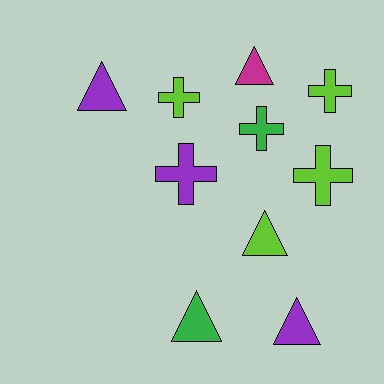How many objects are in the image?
There are 10 objects.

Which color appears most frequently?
Lime, with 4 objects.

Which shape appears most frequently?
Triangle, with 5 objects.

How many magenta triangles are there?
There is 1 magenta triangle.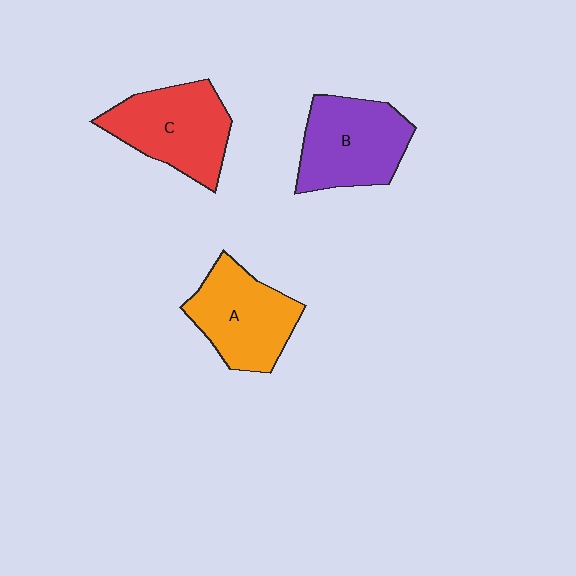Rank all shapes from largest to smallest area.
From largest to smallest: C (red), B (purple), A (orange).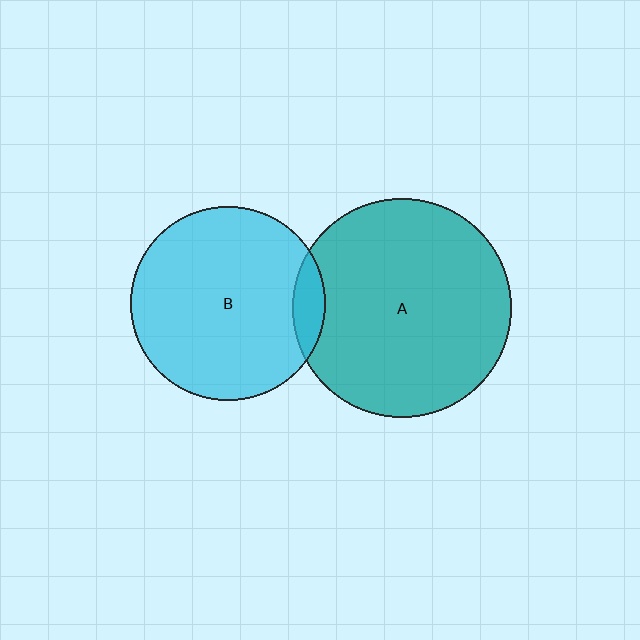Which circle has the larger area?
Circle A (teal).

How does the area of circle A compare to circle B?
Approximately 1.3 times.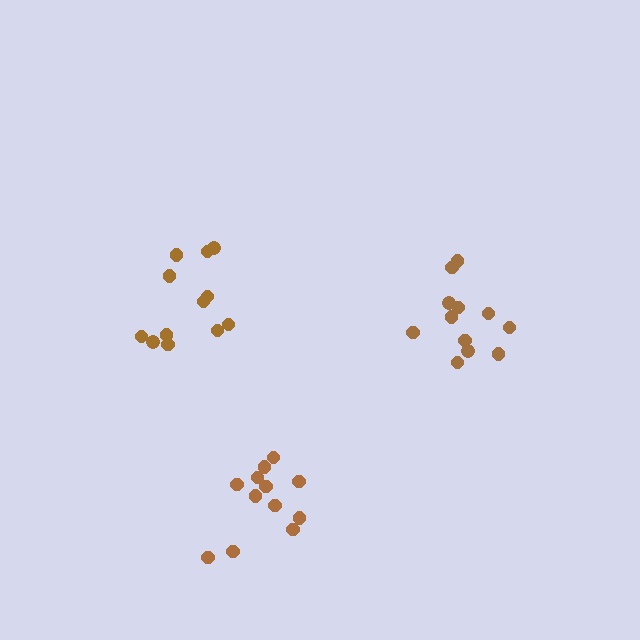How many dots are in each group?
Group 1: 12 dots, Group 2: 12 dots, Group 3: 12 dots (36 total).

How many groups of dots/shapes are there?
There are 3 groups.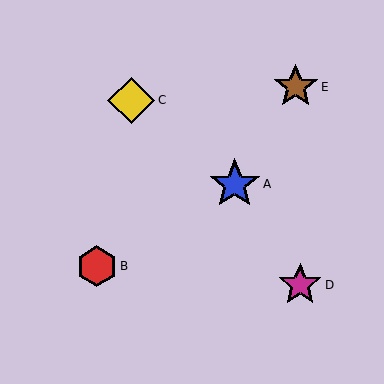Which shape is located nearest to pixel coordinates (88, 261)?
The red hexagon (labeled B) at (97, 266) is nearest to that location.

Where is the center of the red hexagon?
The center of the red hexagon is at (97, 266).